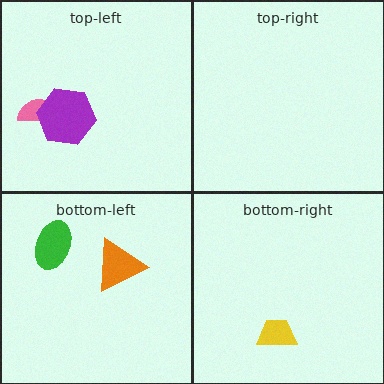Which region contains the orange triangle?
The bottom-left region.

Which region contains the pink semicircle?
The top-left region.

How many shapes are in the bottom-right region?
1.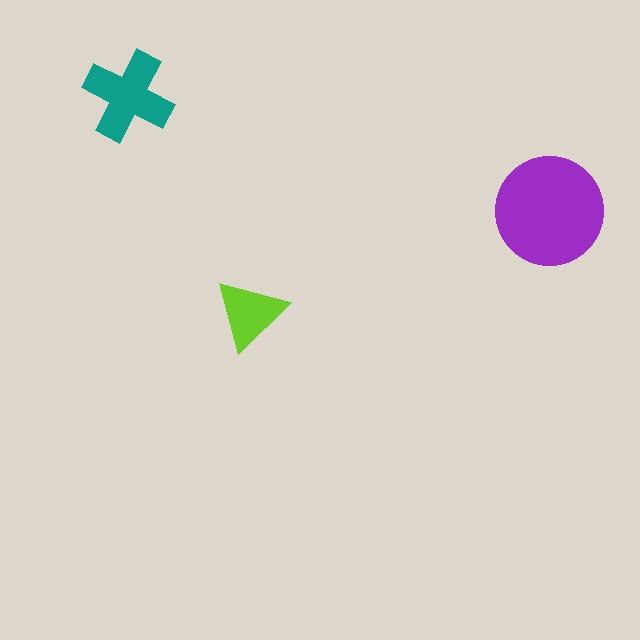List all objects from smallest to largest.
The lime triangle, the teal cross, the purple circle.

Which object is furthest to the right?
The purple circle is rightmost.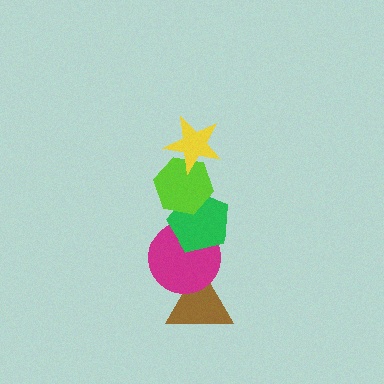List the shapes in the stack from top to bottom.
From top to bottom: the yellow star, the lime hexagon, the green pentagon, the magenta circle, the brown triangle.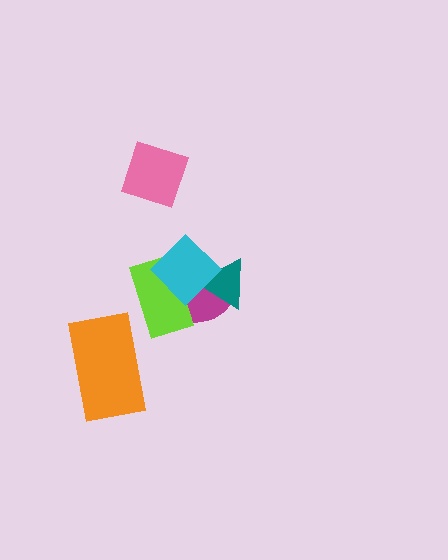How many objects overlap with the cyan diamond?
3 objects overlap with the cyan diamond.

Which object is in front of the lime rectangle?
The cyan diamond is in front of the lime rectangle.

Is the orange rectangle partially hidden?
No, no other shape covers it.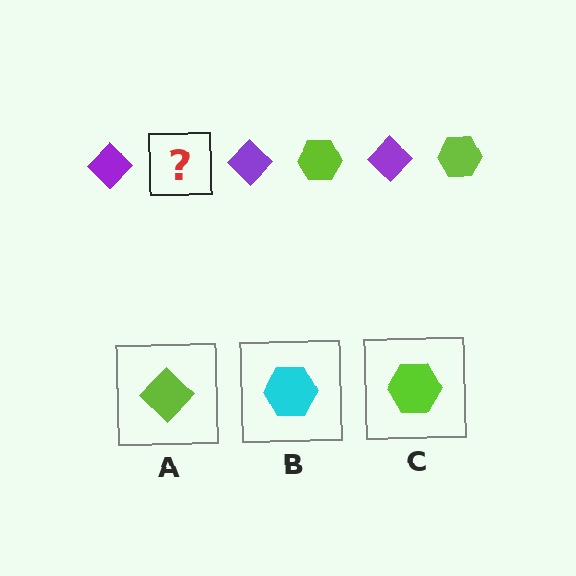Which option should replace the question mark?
Option C.